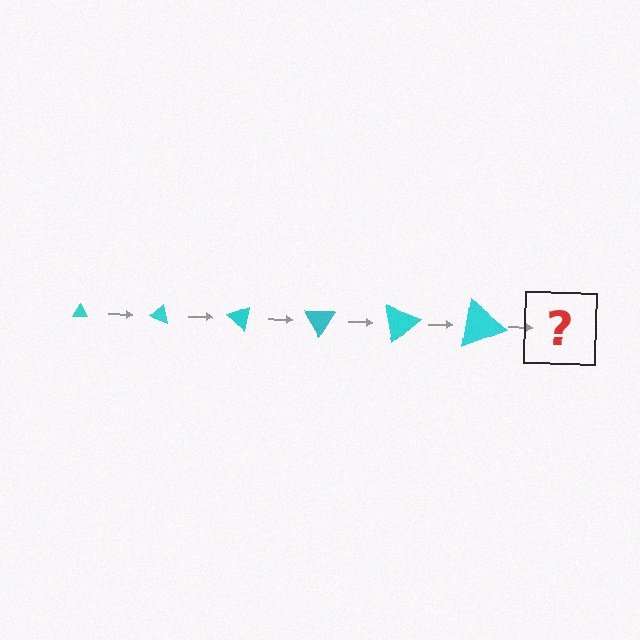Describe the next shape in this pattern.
It should be a triangle, larger than the previous one and rotated 120 degrees from the start.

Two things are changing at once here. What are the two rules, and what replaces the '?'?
The two rules are that the triangle grows larger each step and it rotates 20 degrees each step. The '?' should be a triangle, larger than the previous one and rotated 120 degrees from the start.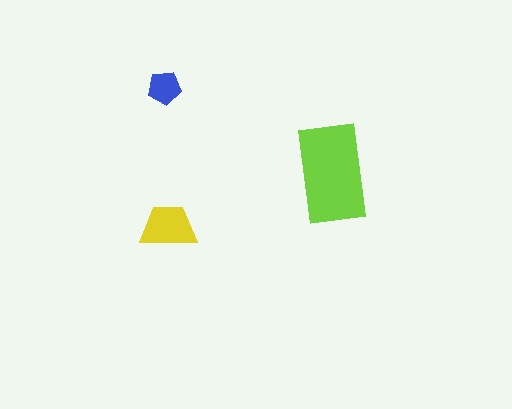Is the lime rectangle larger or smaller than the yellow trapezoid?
Larger.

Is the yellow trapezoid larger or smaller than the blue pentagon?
Larger.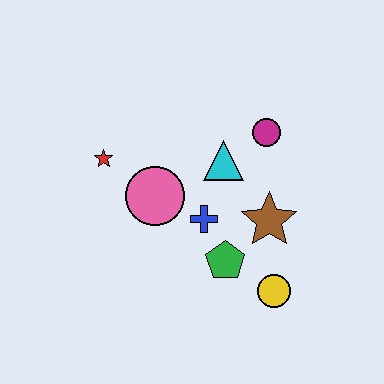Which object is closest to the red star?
The pink circle is closest to the red star.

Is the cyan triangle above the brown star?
Yes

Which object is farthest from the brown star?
The red star is farthest from the brown star.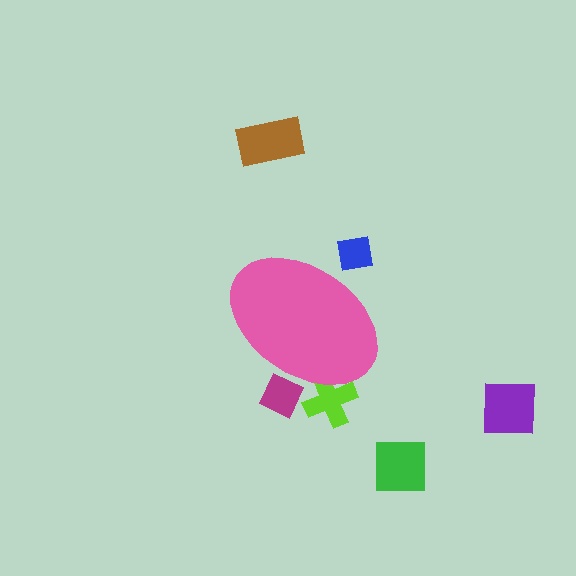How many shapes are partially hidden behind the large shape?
3 shapes are partially hidden.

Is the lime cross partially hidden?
Yes, the lime cross is partially hidden behind the pink ellipse.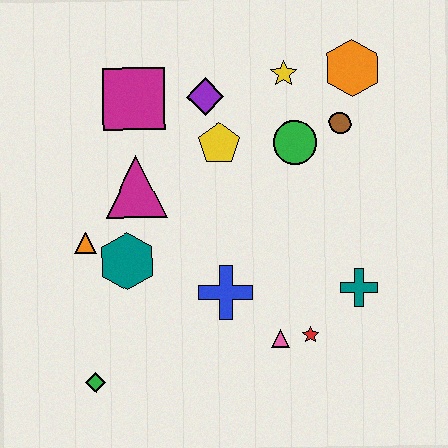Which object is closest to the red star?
The pink triangle is closest to the red star.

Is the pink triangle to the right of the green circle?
No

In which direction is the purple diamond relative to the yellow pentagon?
The purple diamond is above the yellow pentagon.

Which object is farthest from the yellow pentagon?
The green diamond is farthest from the yellow pentagon.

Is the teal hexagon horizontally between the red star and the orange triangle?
Yes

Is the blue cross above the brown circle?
No